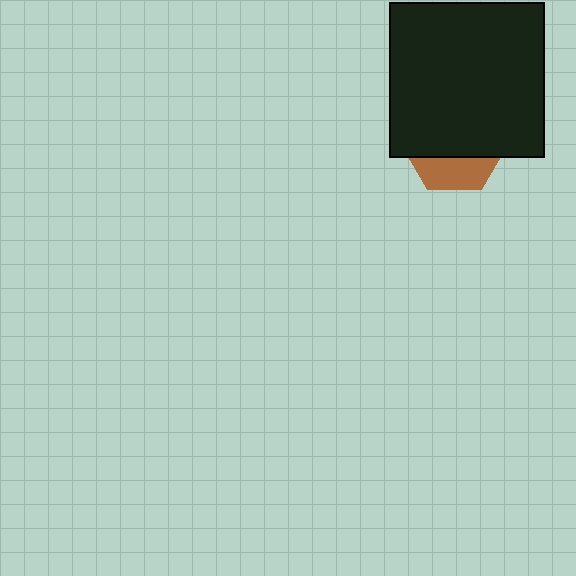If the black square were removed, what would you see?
You would see the complete brown hexagon.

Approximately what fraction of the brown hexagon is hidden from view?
Roughly 69% of the brown hexagon is hidden behind the black square.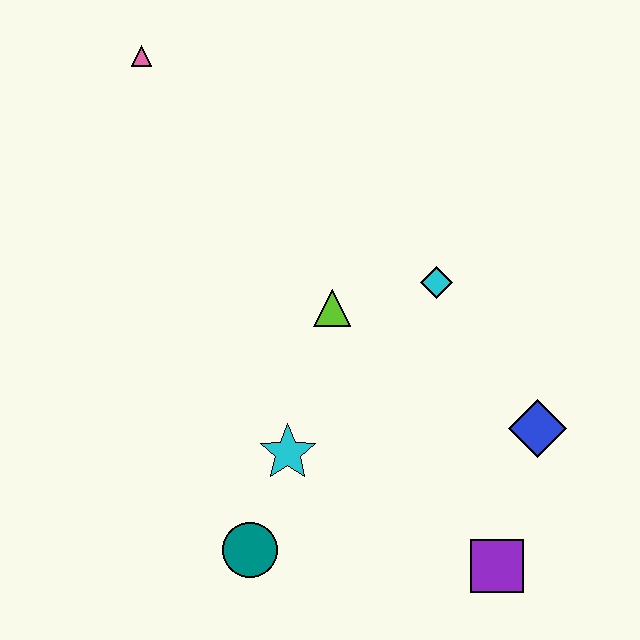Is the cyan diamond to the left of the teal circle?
No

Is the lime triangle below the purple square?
No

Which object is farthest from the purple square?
The pink triangle is farthest from the purple square.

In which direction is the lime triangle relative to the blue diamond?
The lime triangle is to the left of the blue diamond.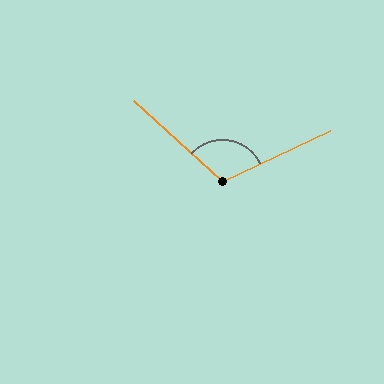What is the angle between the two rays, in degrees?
Approximately 113 degrees.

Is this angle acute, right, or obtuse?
It is obtuse.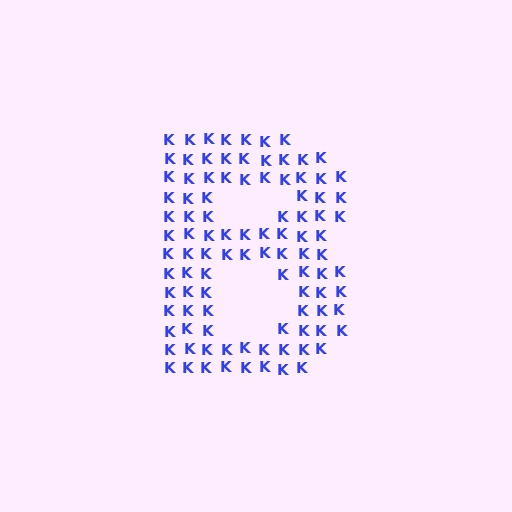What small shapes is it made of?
It is made of small letter K's.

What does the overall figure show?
The overall figure shows the letter B.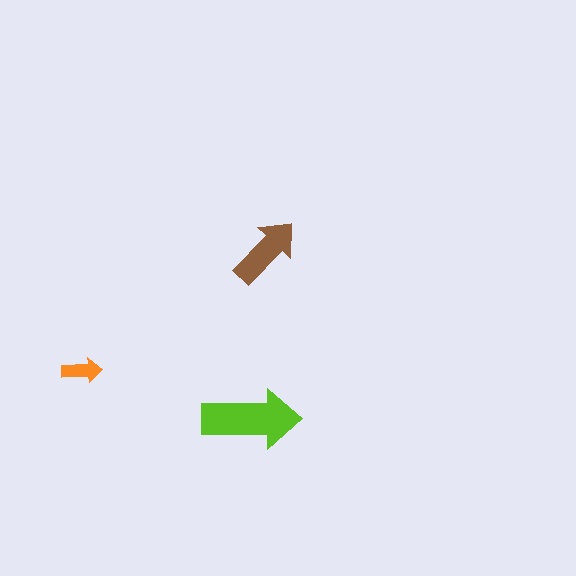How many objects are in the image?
There are 3 objects in the image.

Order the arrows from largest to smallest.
the lime one, the brown one, the orange one.